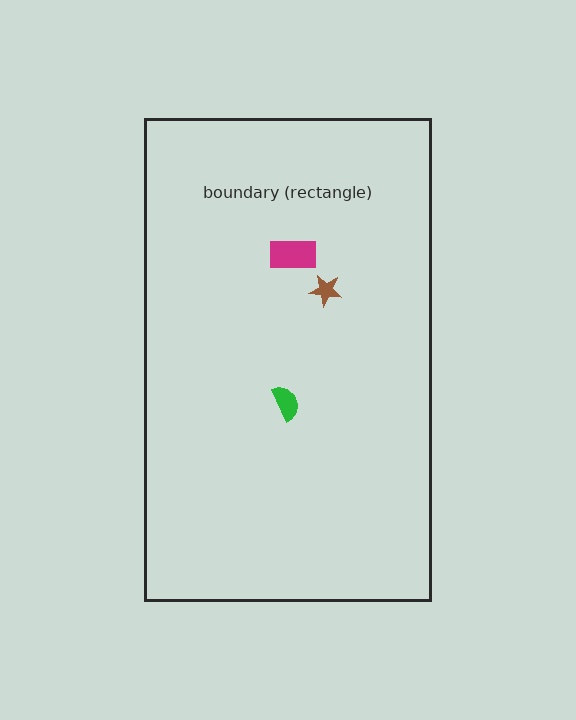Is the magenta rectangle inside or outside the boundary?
Inside.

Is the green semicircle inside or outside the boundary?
Inside.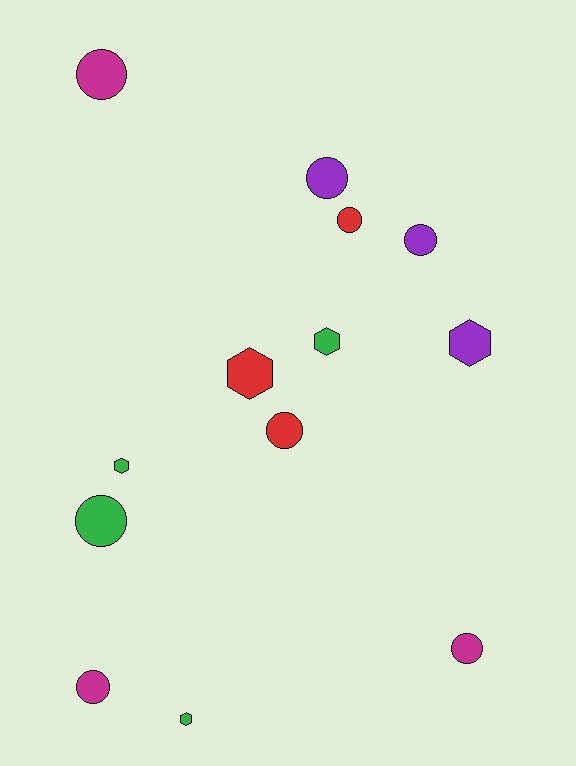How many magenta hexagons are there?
There are no magenta hexagons.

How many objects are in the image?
There are 13 objects.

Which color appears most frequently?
Green, with 4 objects.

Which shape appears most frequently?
Circle, with 8 objects.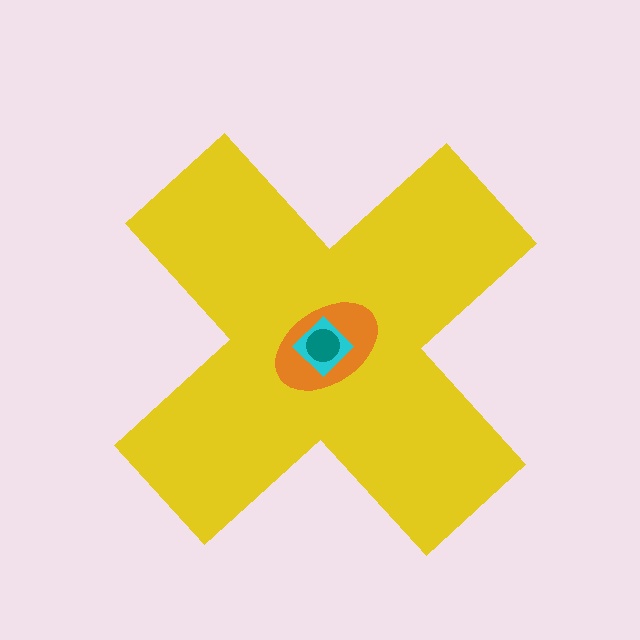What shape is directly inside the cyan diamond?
The teal circle.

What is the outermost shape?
The yellow cross.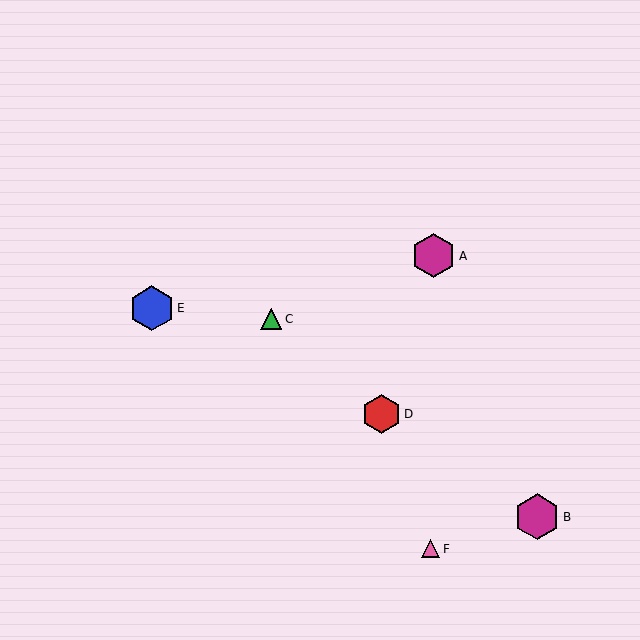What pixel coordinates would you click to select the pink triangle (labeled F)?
Click at (431, 549) to select the pink triangle F.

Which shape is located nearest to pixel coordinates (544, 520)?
The magenta hexagon (labeled B) at (537, 517) is nearest to that location.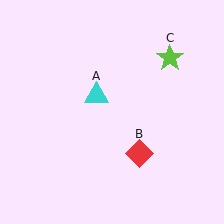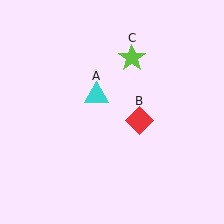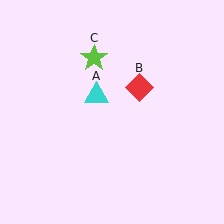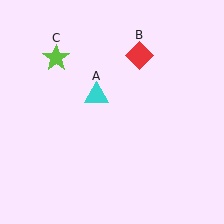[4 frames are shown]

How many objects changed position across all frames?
2 objects changed position: red diamond (object B), lime star (object C).